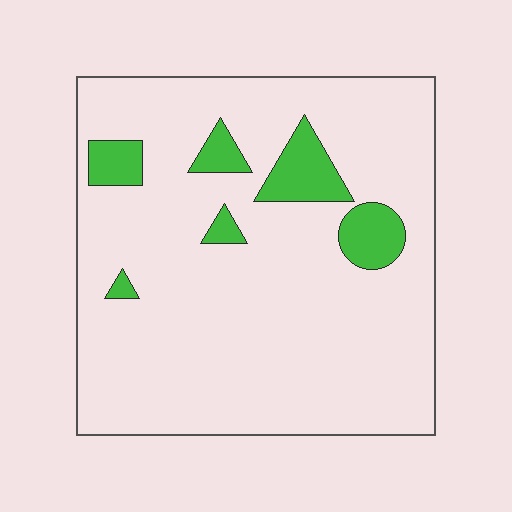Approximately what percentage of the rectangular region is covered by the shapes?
Approximately 10%.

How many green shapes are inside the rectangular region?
6.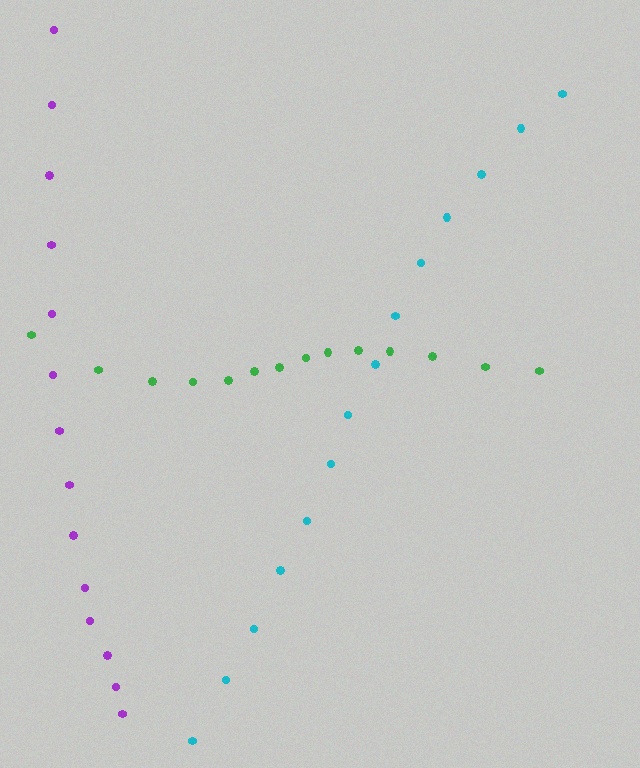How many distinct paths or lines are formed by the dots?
There are 3 distinct paths.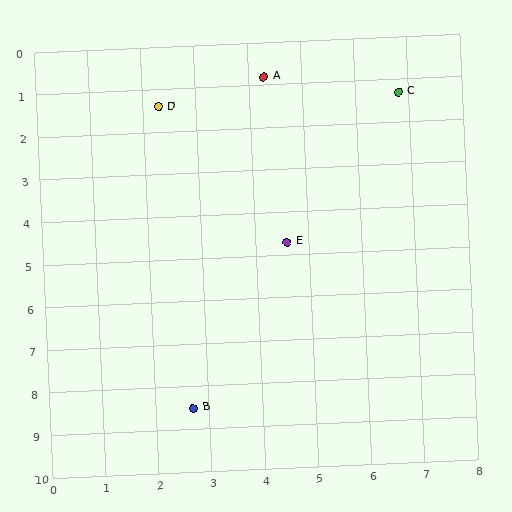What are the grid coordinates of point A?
Point A is at approximately (4.3, 0.8).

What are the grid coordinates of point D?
Point D is at approximately (2.3, 1.4).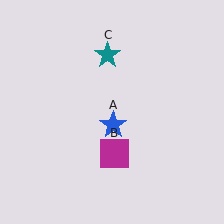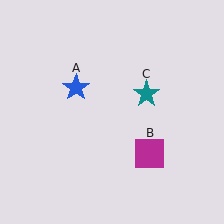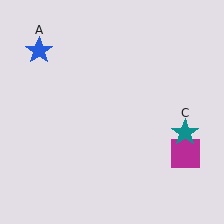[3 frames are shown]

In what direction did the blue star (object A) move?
The blue star (object A) moved up and to the left.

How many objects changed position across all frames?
3 objects changed position: blue star (object A), magenta square (object B), teal star (object C).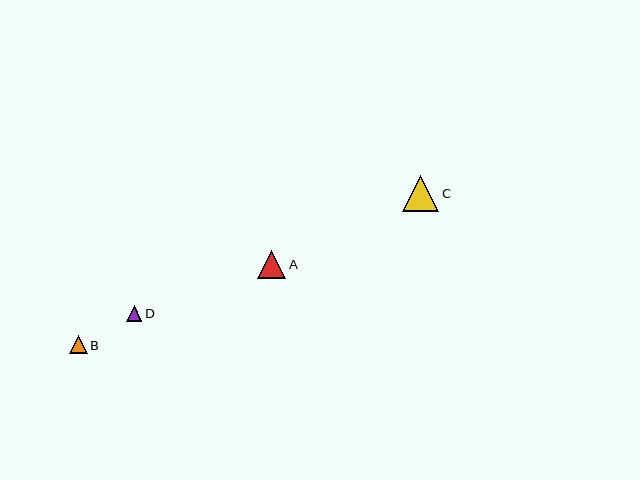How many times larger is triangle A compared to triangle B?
Triangle A is approximately 1.5 times the size of triangle B.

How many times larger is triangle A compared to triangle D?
Triangle A is approximately 1.8 times the size of triangle D.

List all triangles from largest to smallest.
From largest to smallest: C, A, B, D.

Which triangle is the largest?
Triangle C is the largest with a size of approximately 36 pixels.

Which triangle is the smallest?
Triangle D is the smallest with a size of approximately 15 pixels.